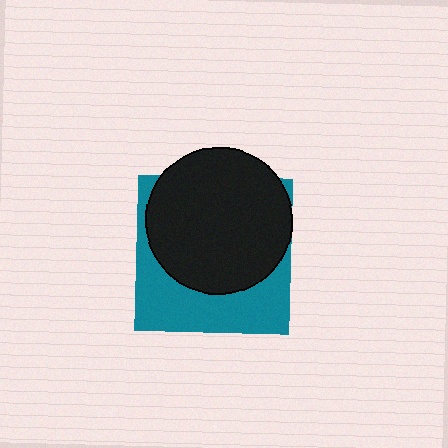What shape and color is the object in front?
The object in front is a black circle.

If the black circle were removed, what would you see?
You would see the complete teal square.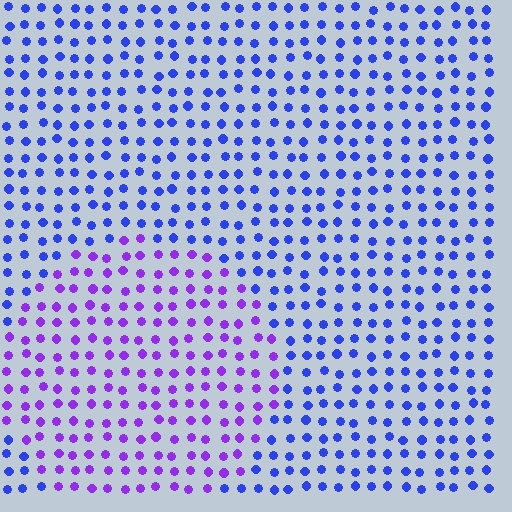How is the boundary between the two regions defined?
The boundary is defined purely by a slight shift in hue (about 41 degrees). Spacing, size, and orientation are identical on both sides.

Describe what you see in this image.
The image is filled with small blue elements in a uniform arrangement. A circle-shaped region is visible where the elements are tinted to a slightly different hue, forming a subtle color boundary.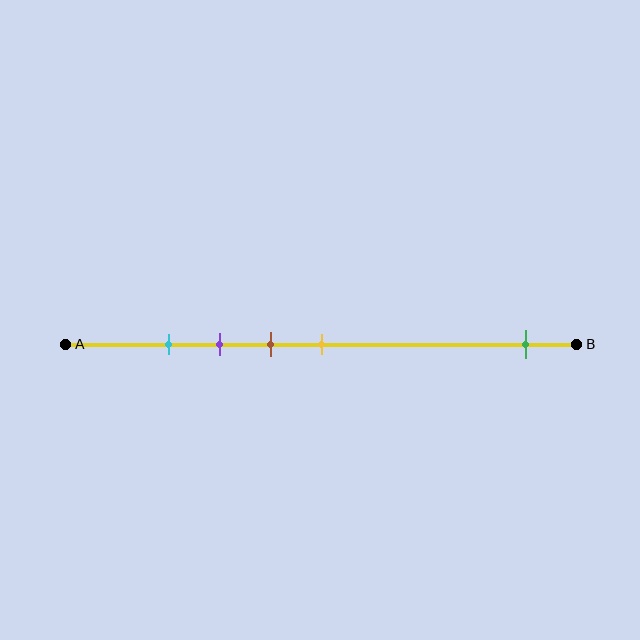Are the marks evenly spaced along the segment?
No, the marks are not evenly spaced.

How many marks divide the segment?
There are 5 marks dividing the segment.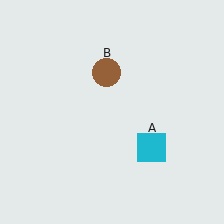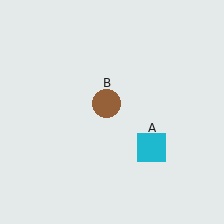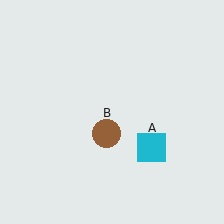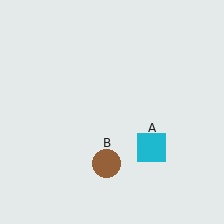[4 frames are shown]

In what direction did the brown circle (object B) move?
The brown circle (object B) moved down.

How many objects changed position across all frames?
1 object changed position: brown circle (object B).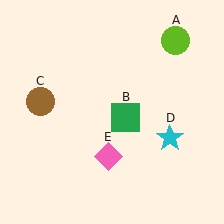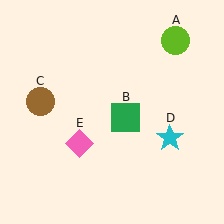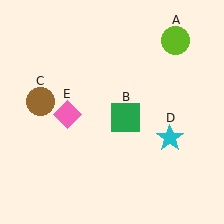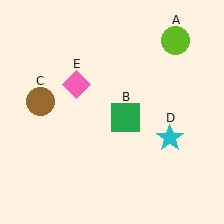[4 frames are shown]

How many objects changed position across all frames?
1 object changed position: pink diamond (object E).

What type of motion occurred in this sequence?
The pink diamond (object E) rotated clockwise around the center of the scene.